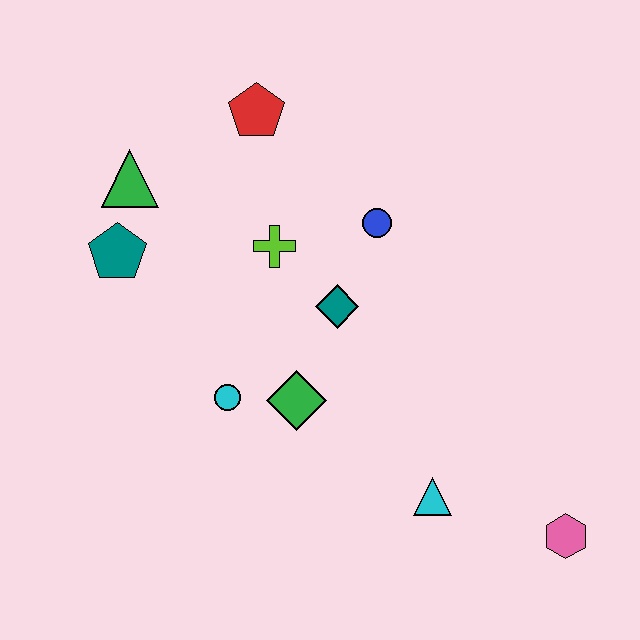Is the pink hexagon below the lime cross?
Yes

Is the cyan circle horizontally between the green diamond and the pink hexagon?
No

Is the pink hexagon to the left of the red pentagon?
No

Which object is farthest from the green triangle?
The pink hexagon is farthest from the green triangle.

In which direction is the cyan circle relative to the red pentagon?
The cyan circle is below the red pentagon.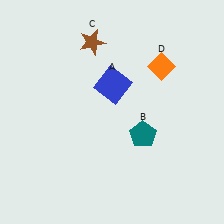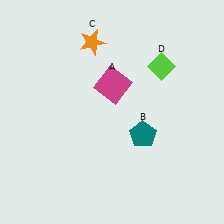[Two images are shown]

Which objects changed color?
A changed from blue to magenta. C changed from brown to orange. D changed from orange to lime.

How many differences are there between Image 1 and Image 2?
There are 3 differences between the two images.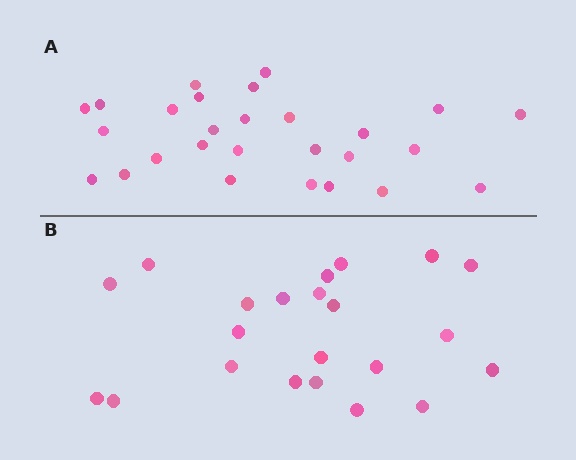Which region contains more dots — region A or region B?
Region A (the top region) has more dots.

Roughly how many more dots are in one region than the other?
Region A has about 5 more dots than region B.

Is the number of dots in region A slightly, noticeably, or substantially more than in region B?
Region A has only slightly more — the two regions are fairly close. The ratio is roughly 1.2 to 1.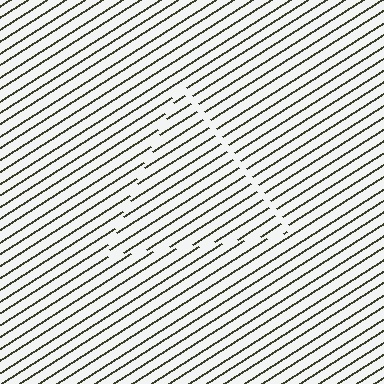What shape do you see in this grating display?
An illusory triangle. The interior of the shape contains the same grating, shifted by half a period — the contour is defined by the phase discontinuity where line-ends from the inner and outer gratings abut.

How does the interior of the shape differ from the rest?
The interior of the shape contains the same grating, shifted by half a period — the contour is defined by the phase discontinuity where line-ends from the inner and outer gratings abut.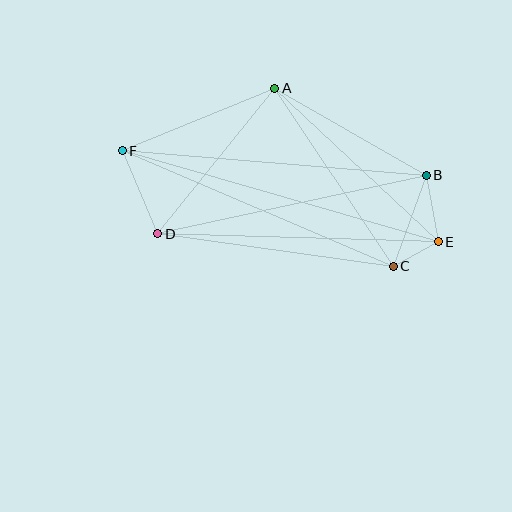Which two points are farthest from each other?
Points E and F are farthest from each other.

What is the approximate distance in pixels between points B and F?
The distance between B and F is approximately 305 pixels.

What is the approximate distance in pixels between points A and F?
The distance between A and F is approximately 165 pixels.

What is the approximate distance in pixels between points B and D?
The distance between B and D is approximately 275 pixels.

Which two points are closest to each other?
Points C and E are closest to each other.